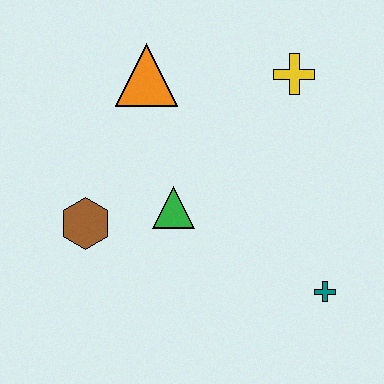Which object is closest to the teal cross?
The green triangle is closest to the teal cross.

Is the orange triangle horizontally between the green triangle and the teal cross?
No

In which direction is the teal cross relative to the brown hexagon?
The teal cross is to the right of the brown hexagon.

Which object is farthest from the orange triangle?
The teal cross is farthest from the orange triangle.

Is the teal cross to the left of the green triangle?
No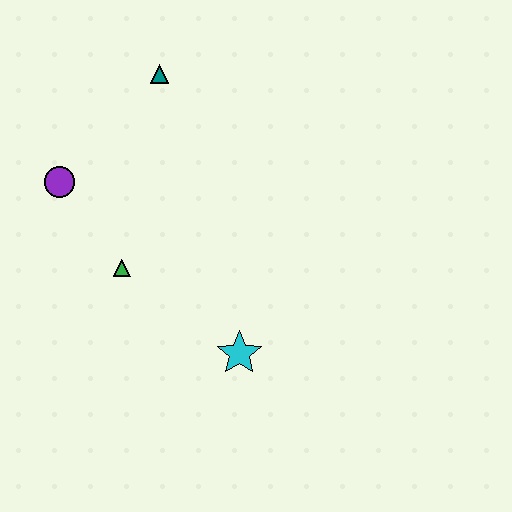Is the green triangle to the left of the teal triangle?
Yes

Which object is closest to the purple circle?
The green triangle is closest to the purple circle.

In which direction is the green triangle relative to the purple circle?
The green triangle is below the purple circle.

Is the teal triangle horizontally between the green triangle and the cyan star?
Yes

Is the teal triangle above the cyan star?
Yes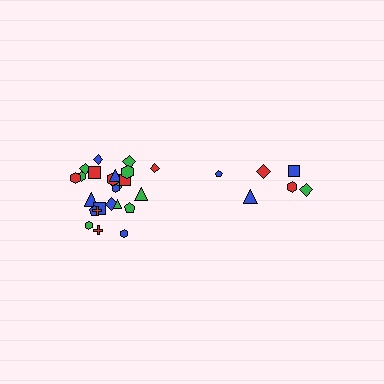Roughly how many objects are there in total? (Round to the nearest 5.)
Roughly 30 objects in total.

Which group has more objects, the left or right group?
The left group.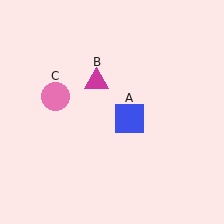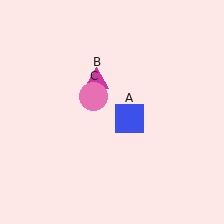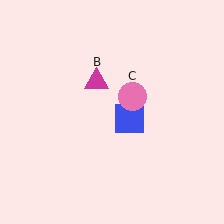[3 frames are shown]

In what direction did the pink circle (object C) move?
The pink circle (object C) moved right.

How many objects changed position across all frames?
1 object changed position: pink circle (object C).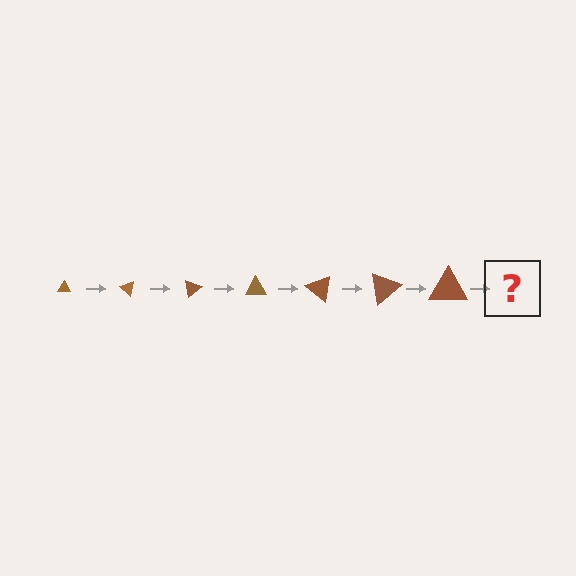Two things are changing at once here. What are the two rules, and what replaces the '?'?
The two rules are that the triangle grows larger each step and it rotates 40 degrees each step. The '?' should be a triangle, larger than the previous one and rotated 280 degrees from the start.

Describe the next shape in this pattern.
It should be a triangle, larger than the previous one and rotated 280 degrees from the start.